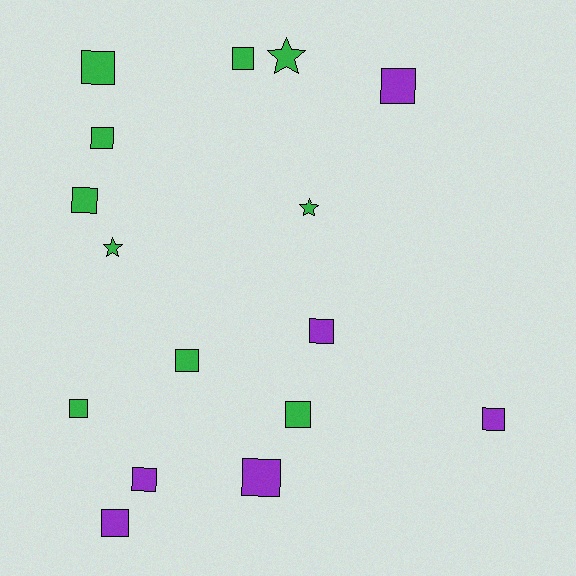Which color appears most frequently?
Green, with 10 objects.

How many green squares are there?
There are 7 green squares.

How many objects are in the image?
There are 16 objects.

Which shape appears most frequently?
Square, with 13 objects.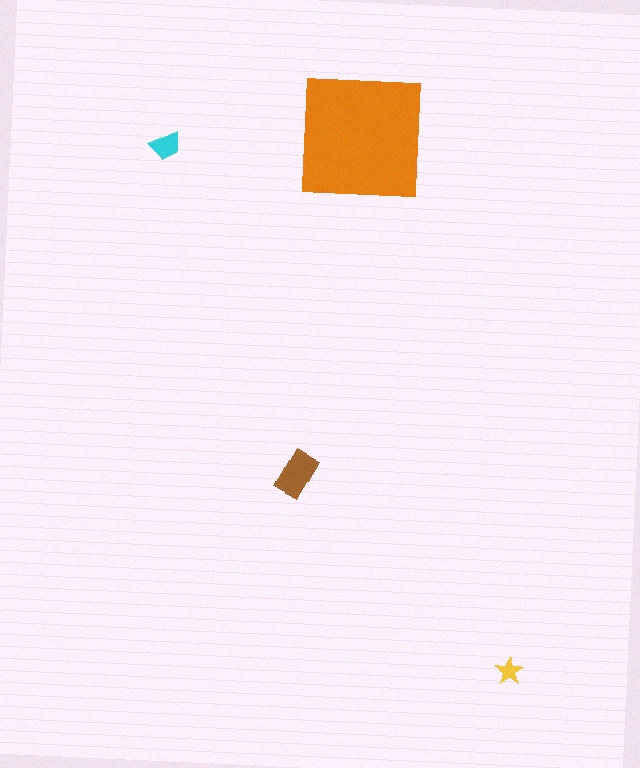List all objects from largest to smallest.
The orange square, the brown rectangle, the cyan trapezoid, the yellow star.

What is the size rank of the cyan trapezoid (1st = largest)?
3rd.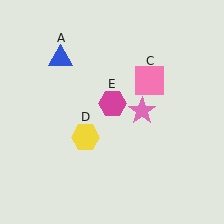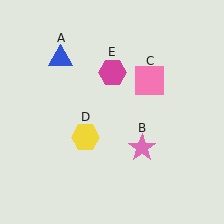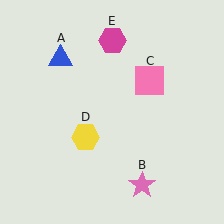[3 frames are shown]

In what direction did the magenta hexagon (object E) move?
The magenta hexagon (object E) moved up.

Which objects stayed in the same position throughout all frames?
Blue triangle (object A) and pink square (object C) and yellow hexagon (object D) remained stationary.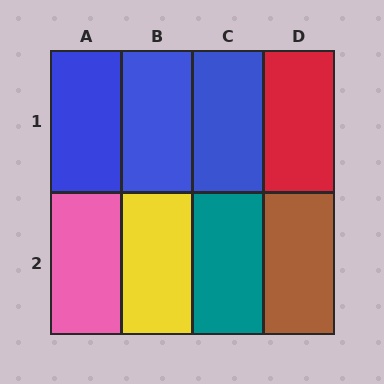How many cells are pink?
1 cell is pink.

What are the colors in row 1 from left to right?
Blue, blue, blue, red.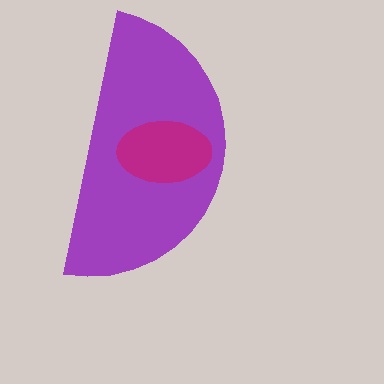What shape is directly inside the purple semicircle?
The magenta ellipse.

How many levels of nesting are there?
2.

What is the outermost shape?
The purple semicircle.